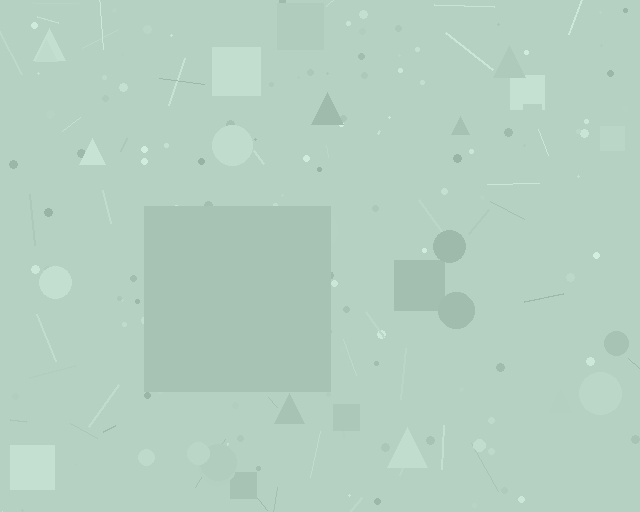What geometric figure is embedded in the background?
A square is embedded in the background.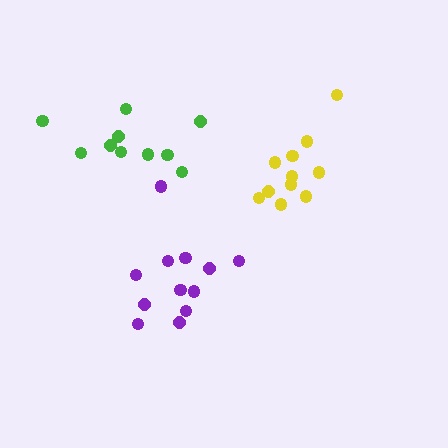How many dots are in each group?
Group 1: 10 dots, Group 2: 11 dots, Group 3: 12 dots (33 total).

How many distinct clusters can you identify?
There are 3 distinct clusters.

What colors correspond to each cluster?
The clusters are colored: green, yellow, purple.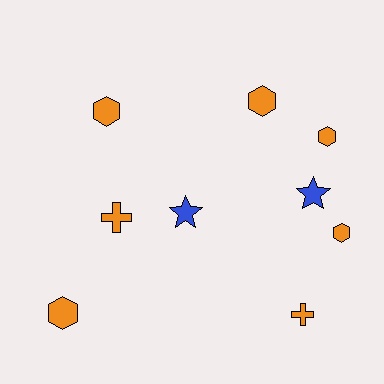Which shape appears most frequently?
Hexagon, with 5 objects.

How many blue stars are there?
There are 2 blue stars.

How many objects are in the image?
There are 9 objects.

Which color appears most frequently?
Orange, with 7 objects.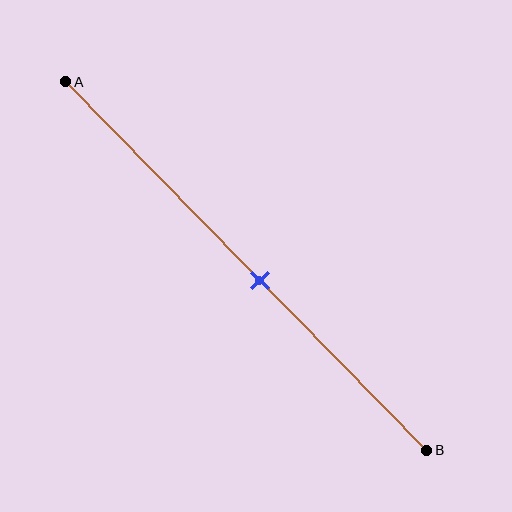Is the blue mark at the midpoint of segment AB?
No, the mark is at about 55% from A, not at the 50% midpoint.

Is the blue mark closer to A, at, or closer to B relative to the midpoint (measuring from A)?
The blue mark is closer to point B than the midpoint of segment AB.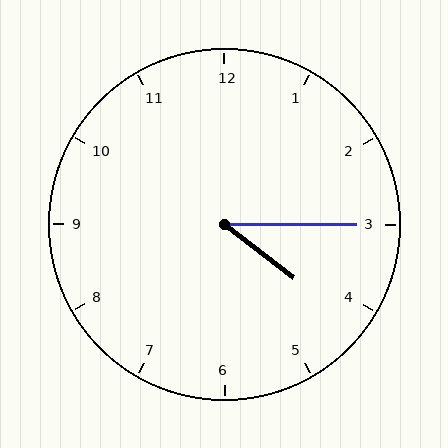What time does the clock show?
4:15.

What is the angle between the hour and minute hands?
Approximately 38 degrees.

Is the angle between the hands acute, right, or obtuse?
It is acute.